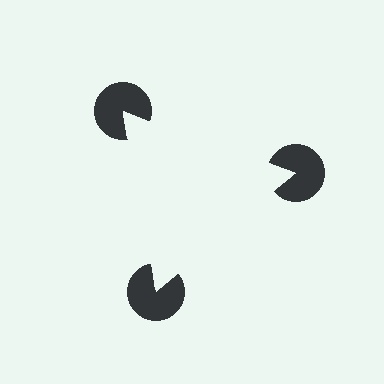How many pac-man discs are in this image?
There are 3 — one at each vertex of the illusory triangle.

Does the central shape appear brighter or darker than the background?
It typically appears slightly brighter than the background, even though no actual brightness change is drawn.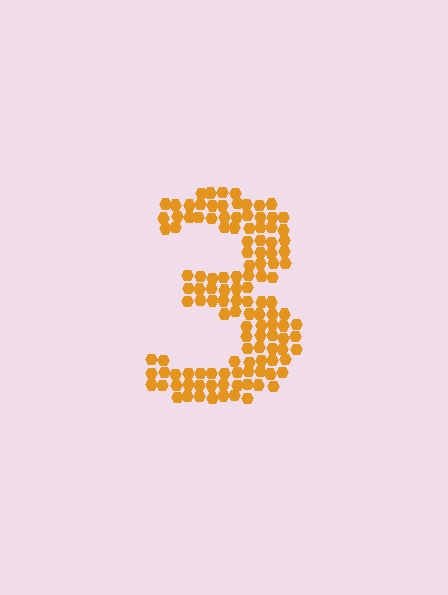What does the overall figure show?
The overall figure shows the digit 3.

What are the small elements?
The small elements are hexagons.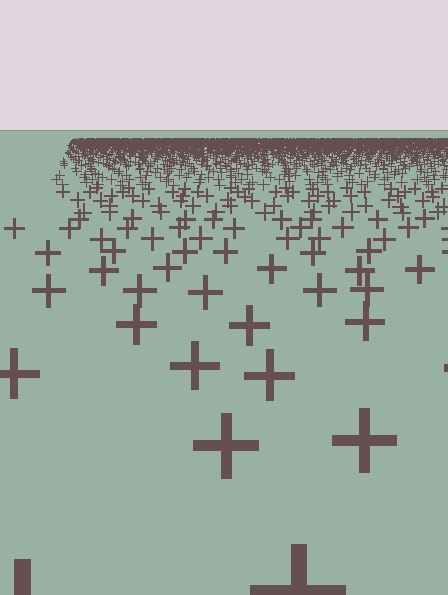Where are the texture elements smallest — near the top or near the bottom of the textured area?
Near the top.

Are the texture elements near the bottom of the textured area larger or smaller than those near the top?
Larger. Near the bottom, elements are closer to the viewer and appear at a bigger on-screen size.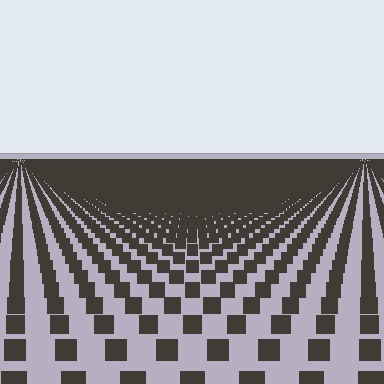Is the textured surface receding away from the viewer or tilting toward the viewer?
The surface is receding away from the viewer. Texture elements get smaller and denser toward the top.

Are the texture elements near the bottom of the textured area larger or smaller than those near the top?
Larger. Near the bottom, elements are closer to the viewer and appear at a bigger on-screen size.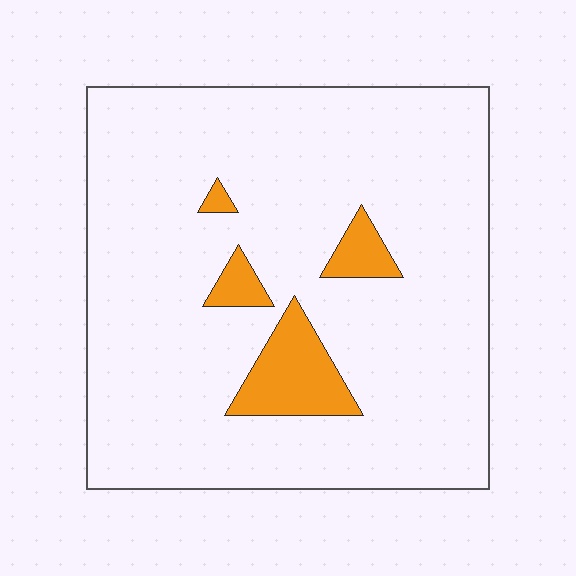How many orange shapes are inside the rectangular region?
4.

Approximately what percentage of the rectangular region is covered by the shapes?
Approximately 10%.